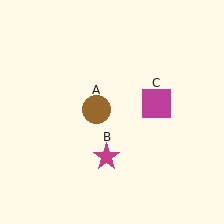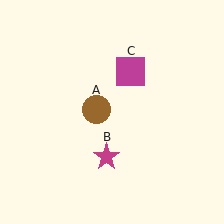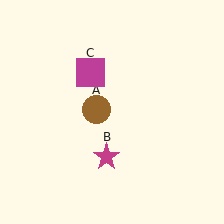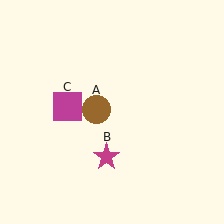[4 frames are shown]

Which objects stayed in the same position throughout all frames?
Brown circle (object A) and magenta star (object B) remained stationary.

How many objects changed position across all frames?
1 object changed position: magenta square (object C).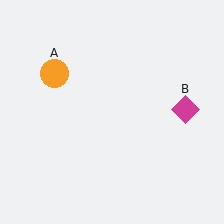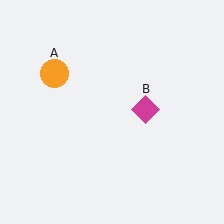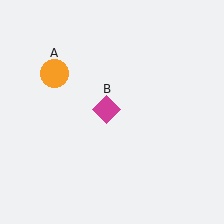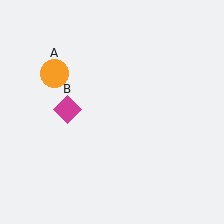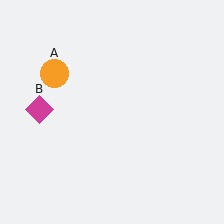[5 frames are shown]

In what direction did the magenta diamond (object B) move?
The magenta diamond (object B) moved left.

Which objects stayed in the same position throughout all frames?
Orange circle (object A) remained stationary.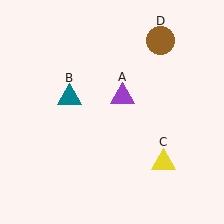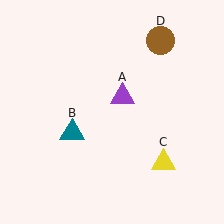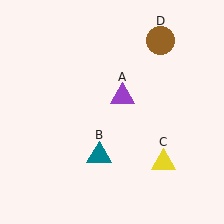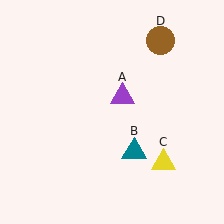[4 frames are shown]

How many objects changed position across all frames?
1 object changed position: teal triangle (object B).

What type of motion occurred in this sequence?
The teal triangle (object B) rotated counterclockwise around the center of the scene.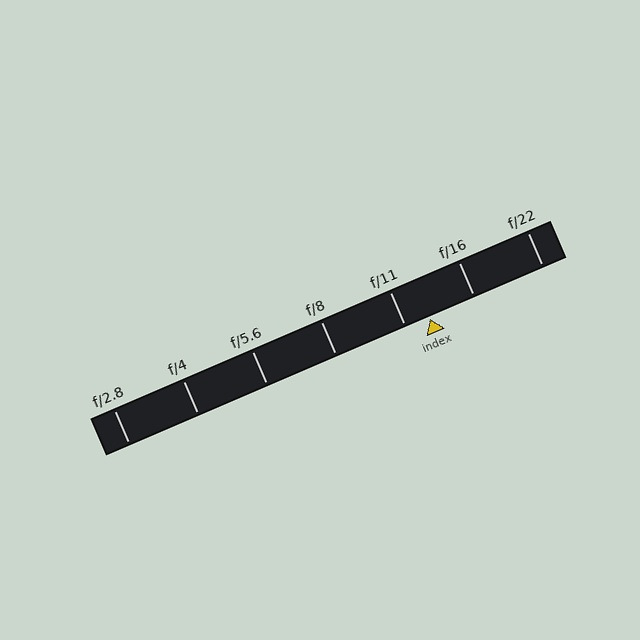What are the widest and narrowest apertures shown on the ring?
The widest aperture shown is f/2.8 and the narrowest is f/22.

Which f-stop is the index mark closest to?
The index mark is closest to f/11.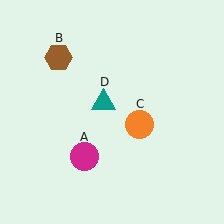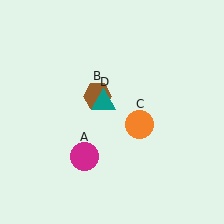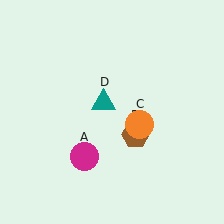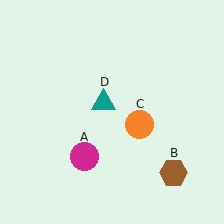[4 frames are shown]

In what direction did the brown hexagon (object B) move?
The brown hexagon (object B) moved down and to the right.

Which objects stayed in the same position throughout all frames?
Magenta circle (object A) and orange circle (object C) and teal triangle (object D) remained stationary.